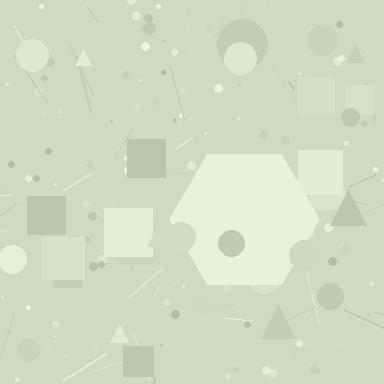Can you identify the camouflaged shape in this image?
The camouflaged shape is a hexagon.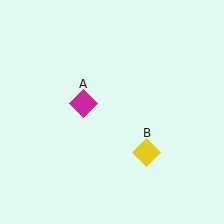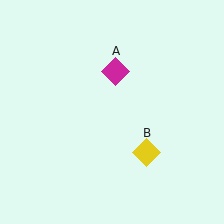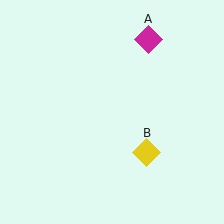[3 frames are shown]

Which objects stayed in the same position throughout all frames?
Yellow diamond (object B) remained stationary.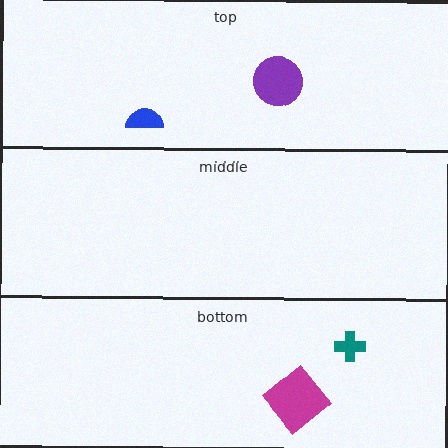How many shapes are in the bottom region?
2.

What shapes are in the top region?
The purple circle, the blue semicircle.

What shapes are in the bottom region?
The teal cross, the magenta diamond.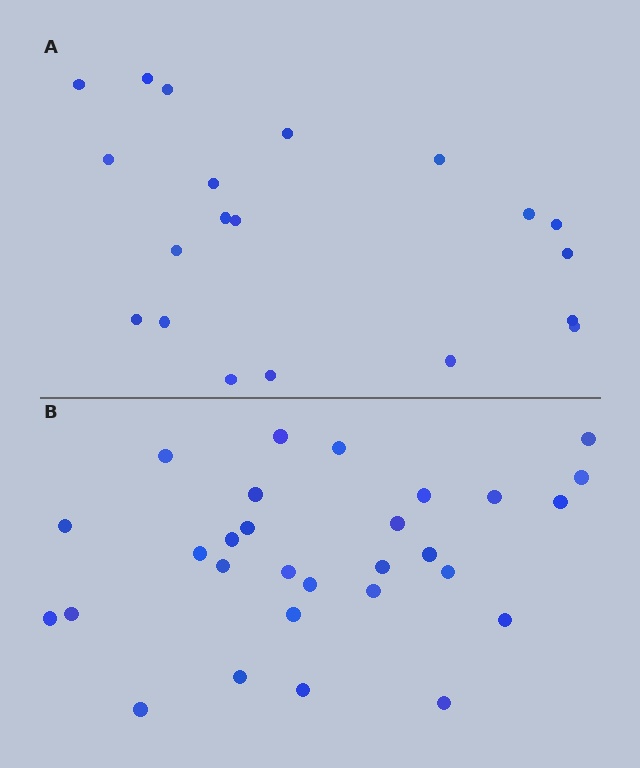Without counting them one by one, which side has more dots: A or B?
Region B (the bottom region) has more dots.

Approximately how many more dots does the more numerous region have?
Region B has roughly 8 or so more dots than region A.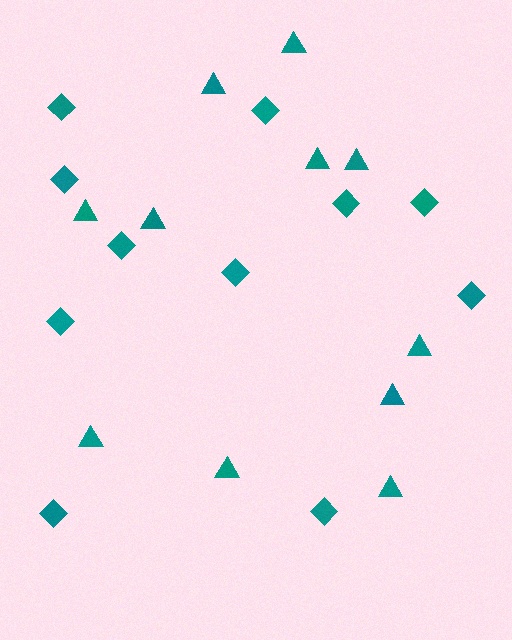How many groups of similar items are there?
There are 2 groups: one group of triangles (11) and one group of diamonds (11).